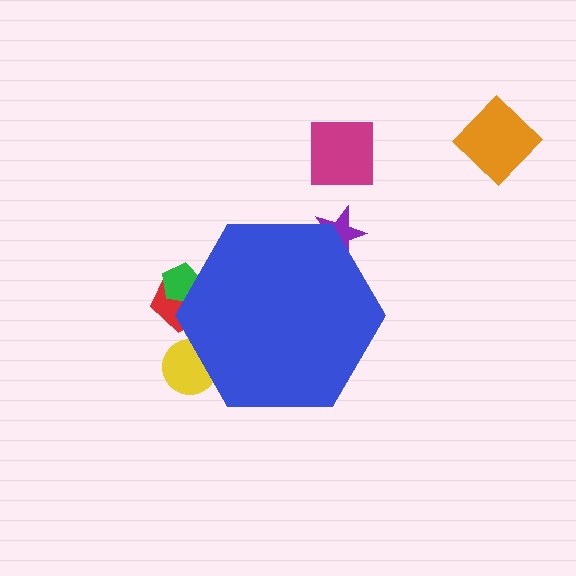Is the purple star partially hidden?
Yes, the purple star is partially hidden behind the blue hexagon.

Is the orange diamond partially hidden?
No, the orange diamond is fully visible.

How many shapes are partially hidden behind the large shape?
4 shapes are partially hidden.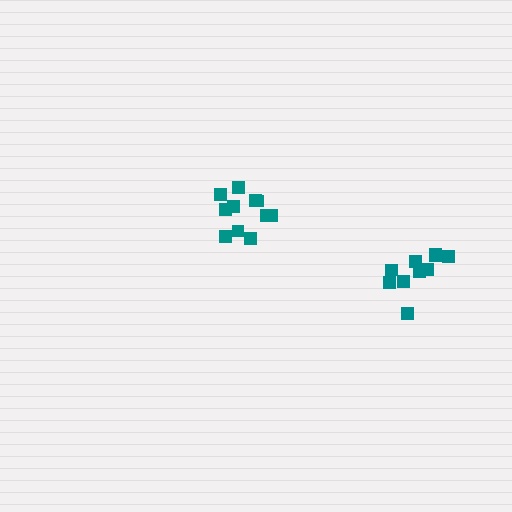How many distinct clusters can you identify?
There are 2 distinct clusters.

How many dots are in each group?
Group 1: 11 dots, Group 2: 10 dots (21 total).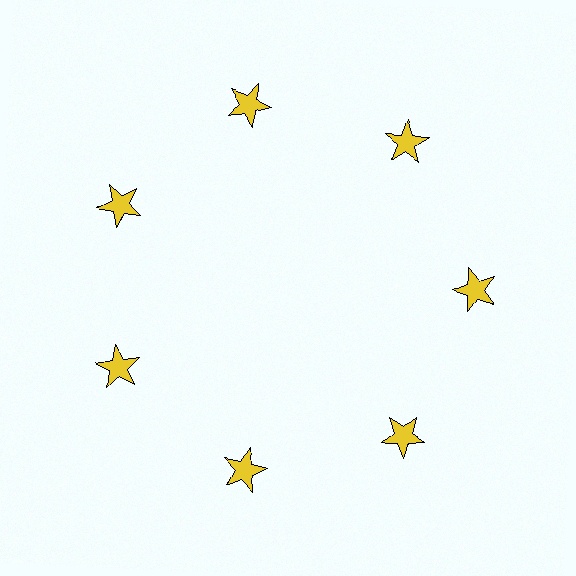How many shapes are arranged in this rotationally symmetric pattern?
There are 7 shapes, arranged in 7 groups of 1.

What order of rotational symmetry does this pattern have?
This pattern has 7-fold rotational symmetry.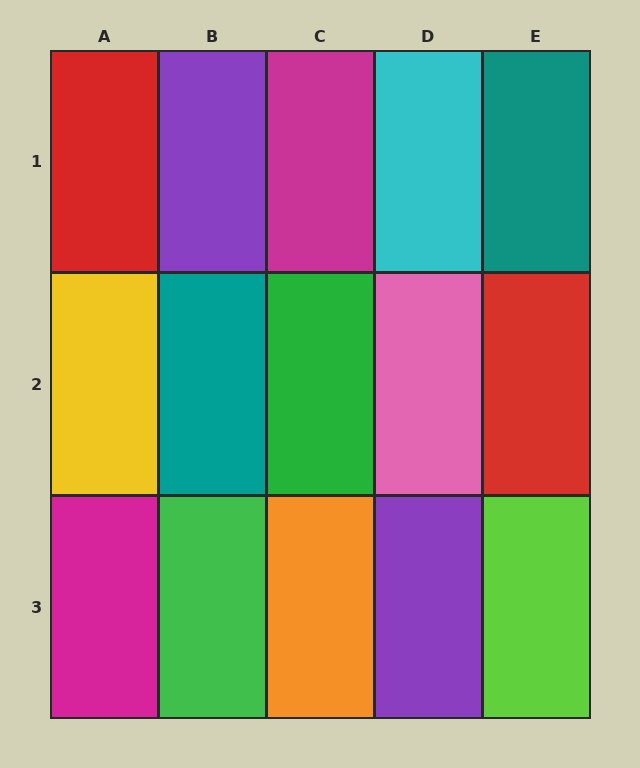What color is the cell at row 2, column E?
Red.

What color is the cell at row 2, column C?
Green.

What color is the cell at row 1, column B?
Purple.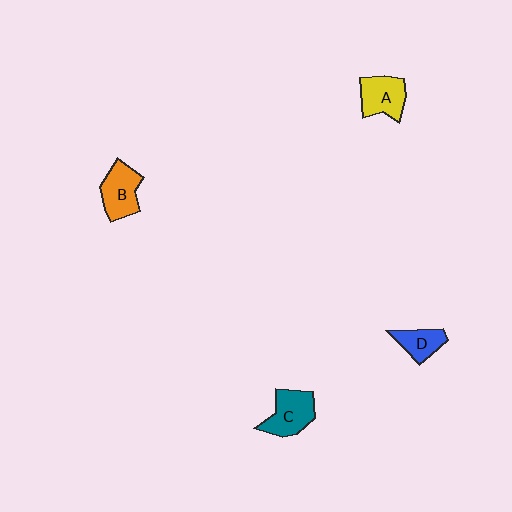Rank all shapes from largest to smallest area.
From largest to smallest: C (teal), B (orange), A (yellow), D (blue).